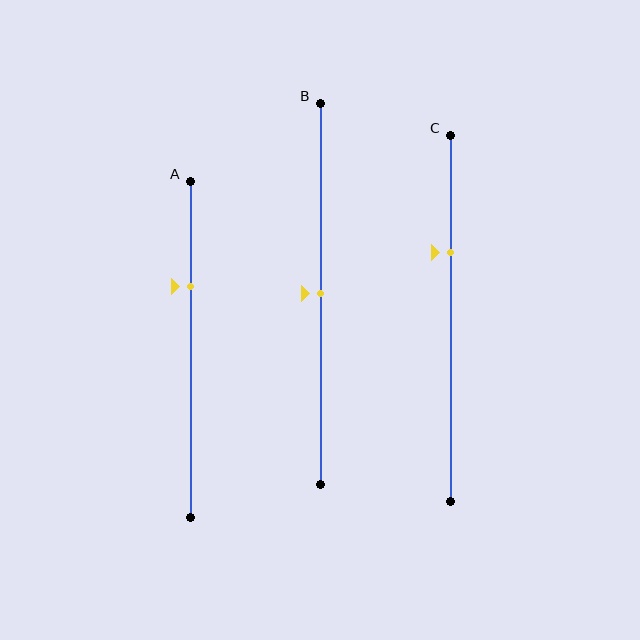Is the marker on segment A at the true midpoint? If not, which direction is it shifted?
No, the marker on segment A is shifted upward by about 19% of the segment length.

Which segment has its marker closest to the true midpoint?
Segment B has its marker closest to the true midpoint.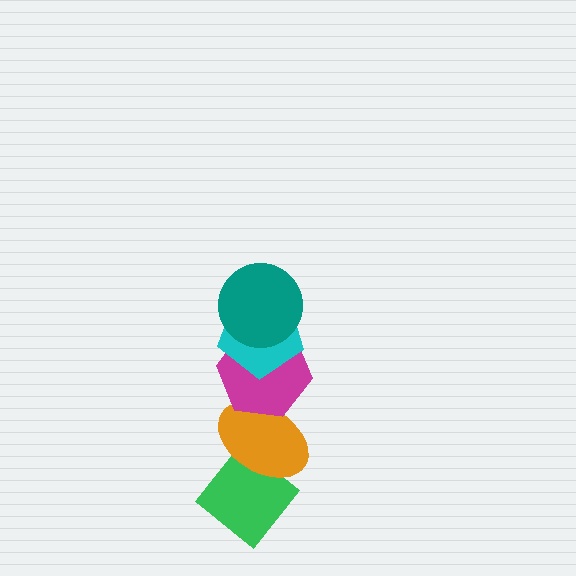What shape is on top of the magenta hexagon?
The cyan pentagon is on top of the magenta hexagon.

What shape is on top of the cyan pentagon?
The teal circle is on top of the cyan pentagon.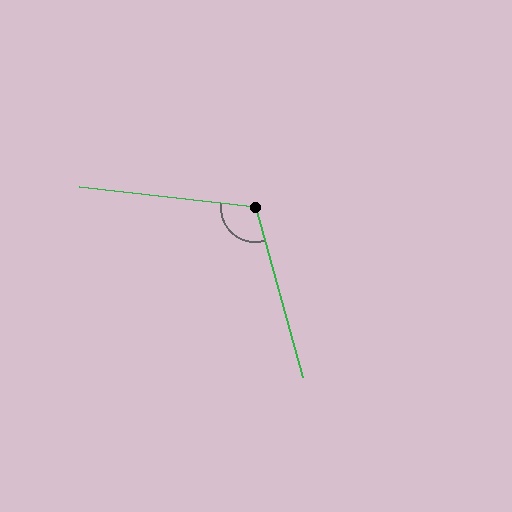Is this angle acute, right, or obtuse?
It is obtuse.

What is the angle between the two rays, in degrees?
Approximately 112 degrees.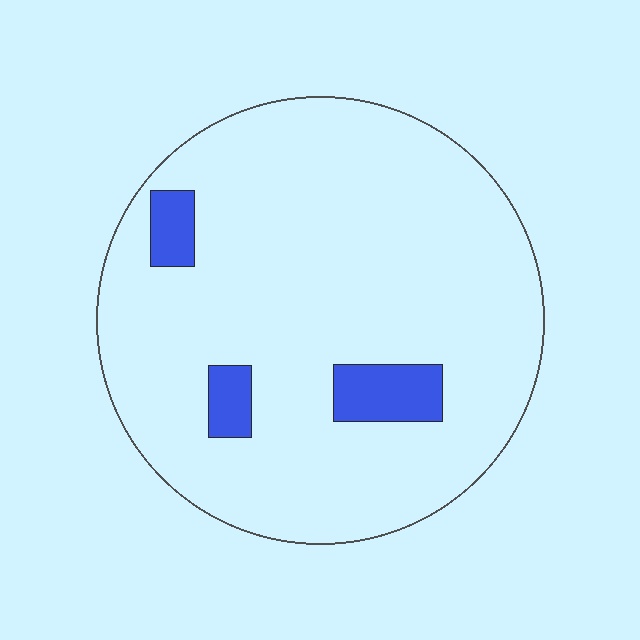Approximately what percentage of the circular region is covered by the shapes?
Approximately 10%.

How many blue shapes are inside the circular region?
3.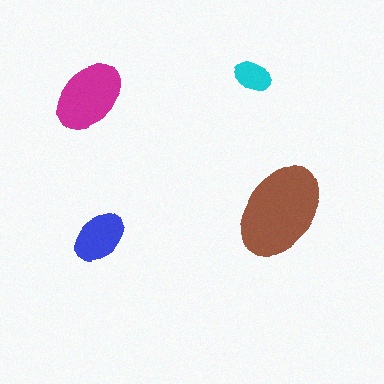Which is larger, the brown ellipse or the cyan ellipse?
The brown one.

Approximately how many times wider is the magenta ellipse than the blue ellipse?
About 1.5 times wider.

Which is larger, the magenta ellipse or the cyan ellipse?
The magenta one.